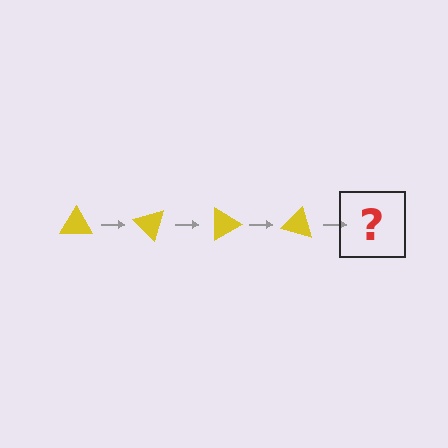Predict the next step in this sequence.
The next step is a yellow triangle rotated 180 degrees.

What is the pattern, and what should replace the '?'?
The pattern is that the triangle rotates 45 degrees each step. The '?' should be a yellow triangle rotated 180 degrees.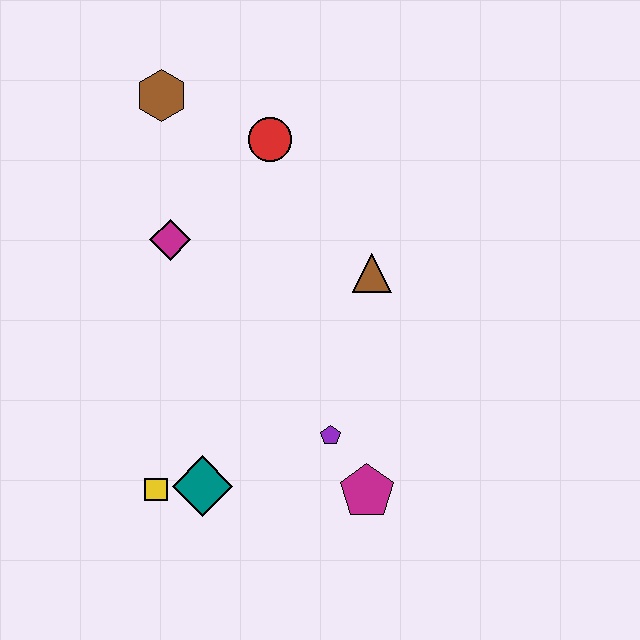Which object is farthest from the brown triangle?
The yellow square is farthest from the brown triangle.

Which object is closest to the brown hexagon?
The red circle is closest to the brown hexagon.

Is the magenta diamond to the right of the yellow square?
Yes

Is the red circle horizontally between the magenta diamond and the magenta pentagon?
Yes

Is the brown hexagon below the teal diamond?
No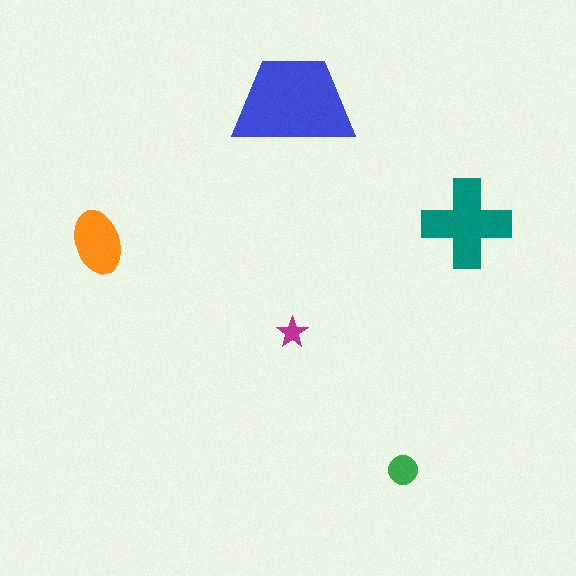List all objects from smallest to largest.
The magenta star, the green circle, the orange ellipse, the teal cross, the blue trapezoid.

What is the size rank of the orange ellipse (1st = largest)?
3rd.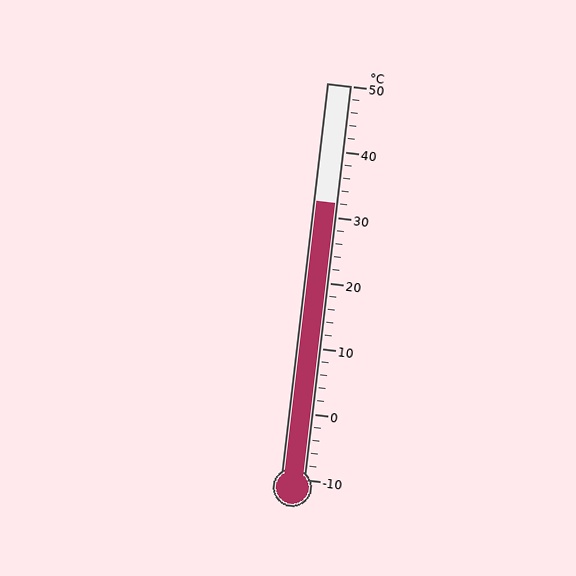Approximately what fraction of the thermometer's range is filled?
The thermometer is filled to approximately 70% of its range.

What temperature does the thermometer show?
The thermometer shows approximately 32°C.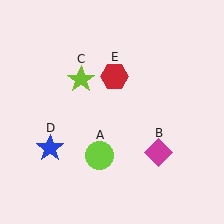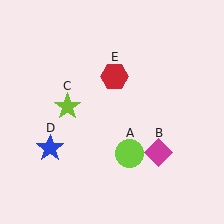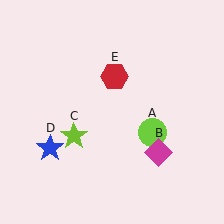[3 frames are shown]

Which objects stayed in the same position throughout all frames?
Magenta diamond (object B) and blue star (object D) and red hexagon (object E) remained stationary.